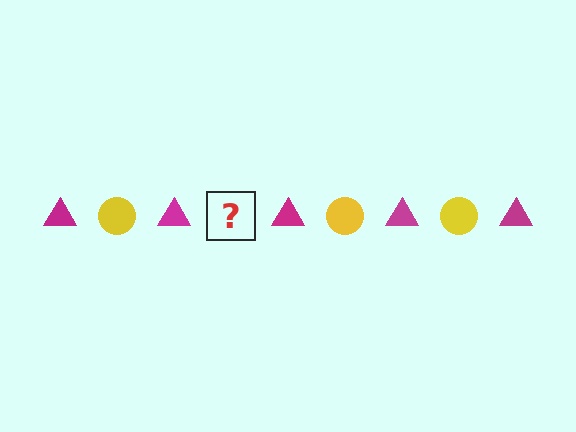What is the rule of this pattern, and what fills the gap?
The rule is that the pattern alternates between magenta triangle and yellow circle. The gap should be filled with a yellow circle.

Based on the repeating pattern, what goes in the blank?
The blank should be a yellow circle.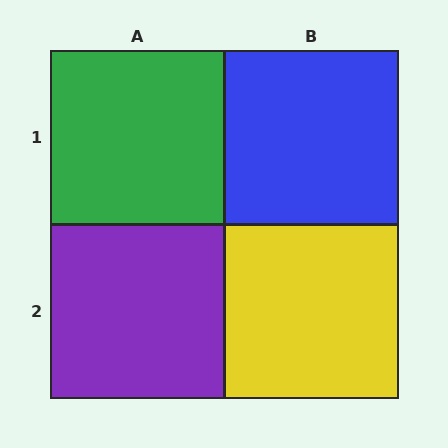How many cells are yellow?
1 cell is yellow.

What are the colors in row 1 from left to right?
Green, blue.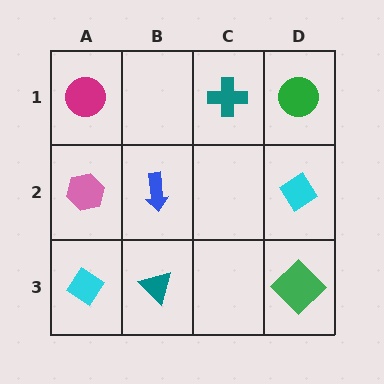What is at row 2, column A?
A pink hexagon.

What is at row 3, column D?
A green diamond.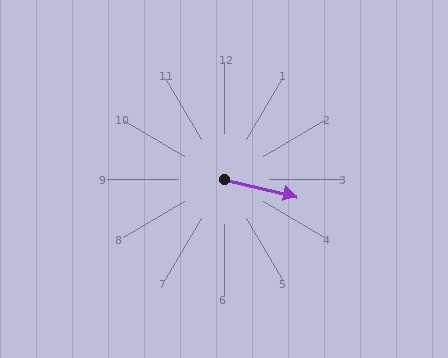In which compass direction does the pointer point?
East.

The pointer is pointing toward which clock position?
Roughly 3 o'clock.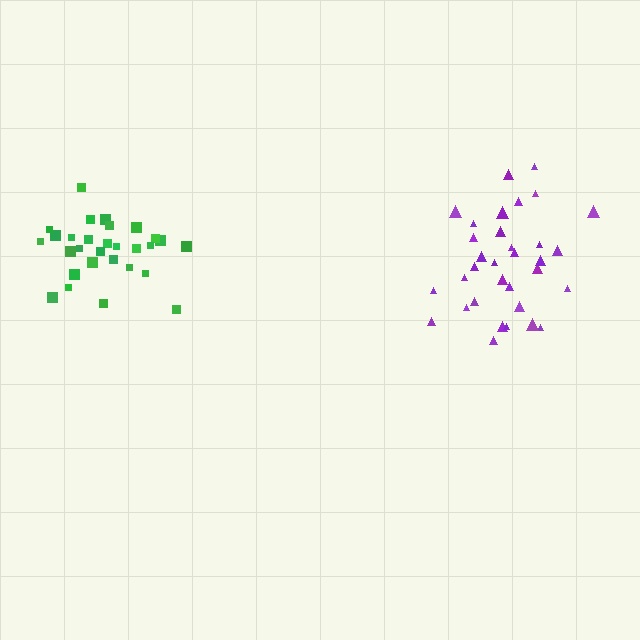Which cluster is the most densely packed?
Green.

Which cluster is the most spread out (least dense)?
Purple.